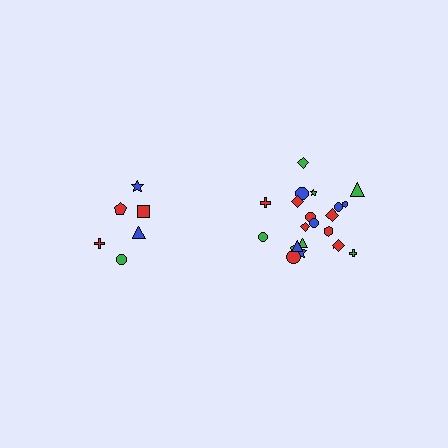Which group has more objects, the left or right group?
The right group.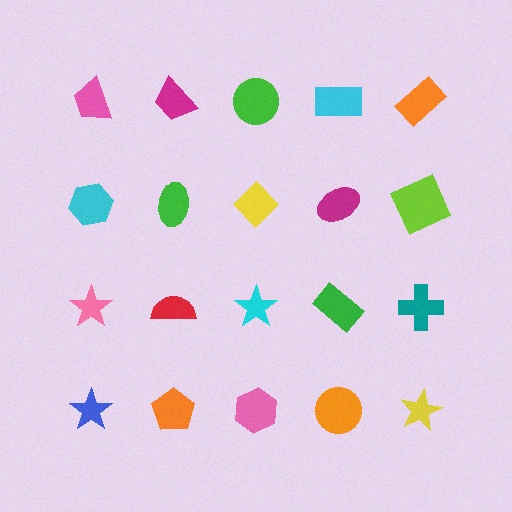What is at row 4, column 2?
An orange pentagon.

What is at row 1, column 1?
A pink trapezoid.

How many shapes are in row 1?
5 shapes.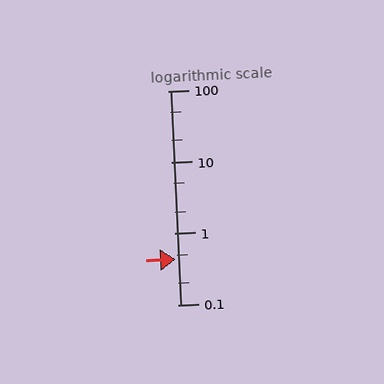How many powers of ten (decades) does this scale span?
The scale spans 3 decades, from 0.1 to 100.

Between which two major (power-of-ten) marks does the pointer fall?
The pointer is between 0.1 and 1.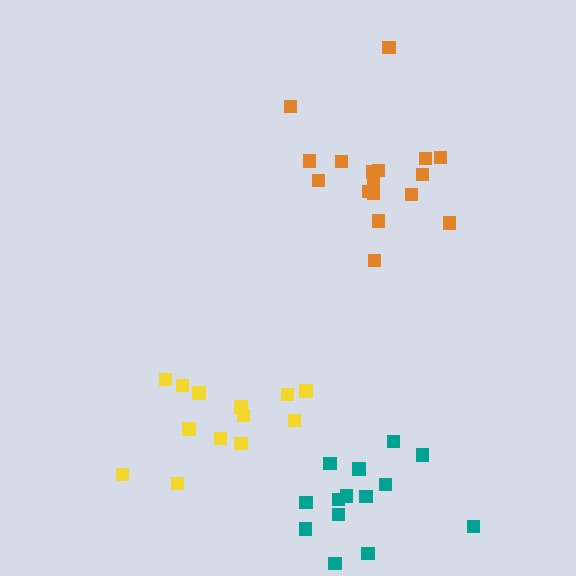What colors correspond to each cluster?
The clusters are colored: orange, yellow, teal.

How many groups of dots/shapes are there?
There are 3 groups.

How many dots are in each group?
Group 1: 17 dots, Group 2: 13 dots, Group 3: 14 dots (44 total).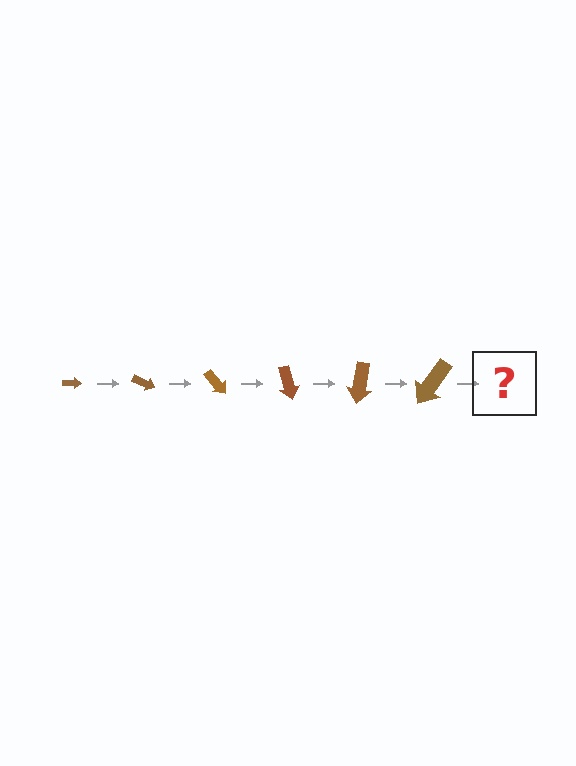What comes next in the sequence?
The next element should be an arrow, larger than the previous one and rotated 150 degrees from the start.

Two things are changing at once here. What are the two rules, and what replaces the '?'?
The two rules are that the arrow grows larger each step and it rotates 25 degrees each step. The '?' should be an arrow, larger than the previous one and rotated 150 degrees from the start.